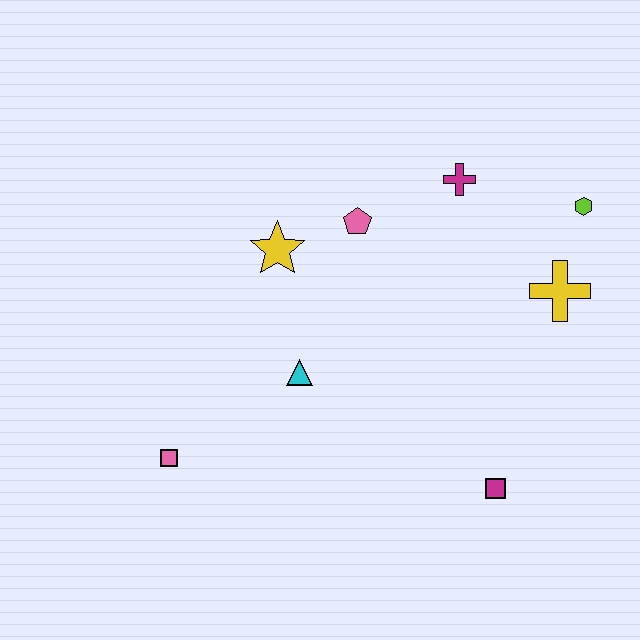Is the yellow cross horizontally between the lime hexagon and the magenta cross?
Yes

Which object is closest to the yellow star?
The pink pentagon is closest to the yellow star.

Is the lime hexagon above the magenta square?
Yes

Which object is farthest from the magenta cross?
The pink square is farthest from the magenta cross.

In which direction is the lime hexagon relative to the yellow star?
The lime hexagon is to the right of the yellow star.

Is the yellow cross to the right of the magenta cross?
Yes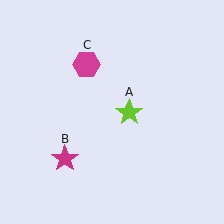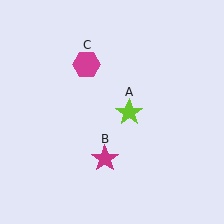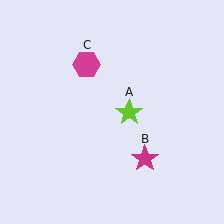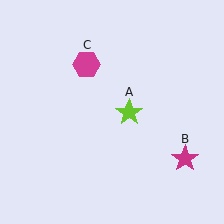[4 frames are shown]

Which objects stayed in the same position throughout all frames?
Lime star (object A) and magenta hexagon (object C) remained stationary.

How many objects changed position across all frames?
1 object changed position: magenta star (object B).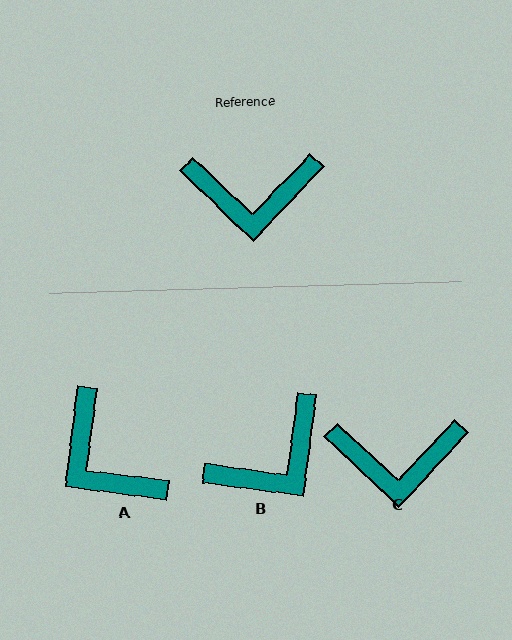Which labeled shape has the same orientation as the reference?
C.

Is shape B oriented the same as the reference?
No, it is off by about 36 degrees.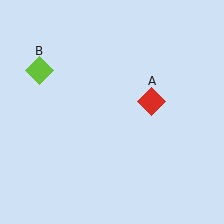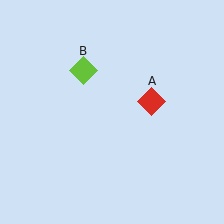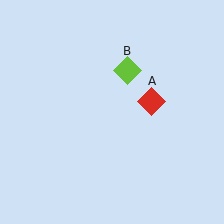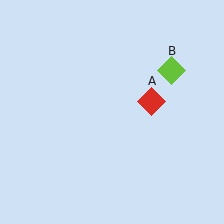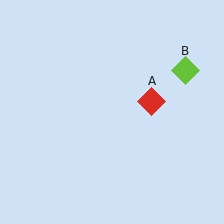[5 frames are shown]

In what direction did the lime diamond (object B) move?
The lime diamond (object B) moved right.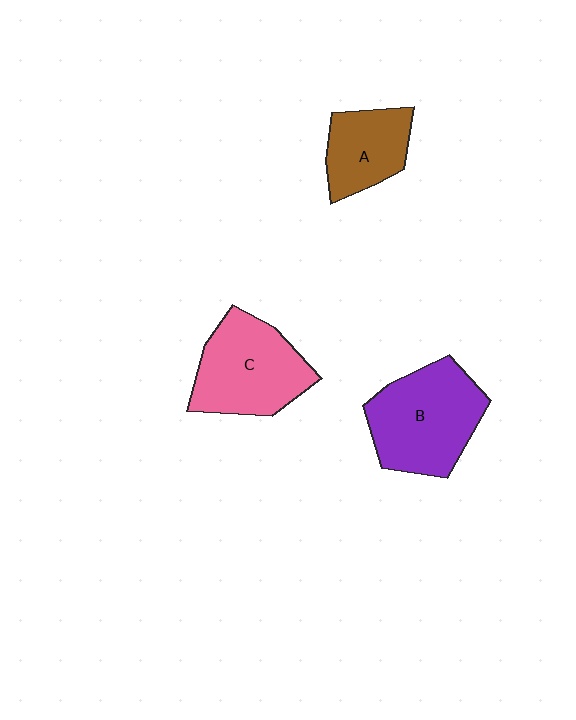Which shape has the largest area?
Shape B (purple).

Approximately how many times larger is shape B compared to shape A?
Approximately 1.6 times.